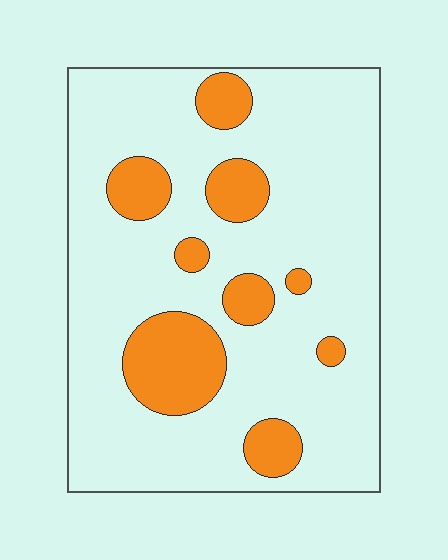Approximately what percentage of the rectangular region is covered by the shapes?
Approximately 20%.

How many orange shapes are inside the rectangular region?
9.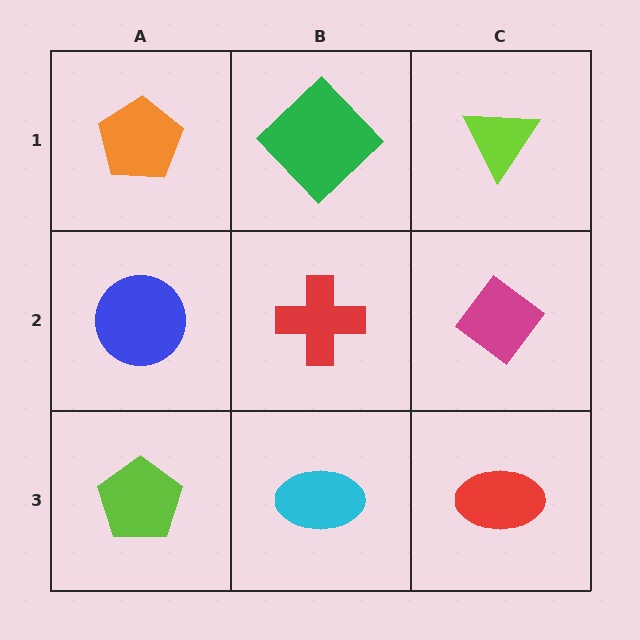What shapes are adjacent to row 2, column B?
A green diamond (row 1, column B), a cyan ellipse (row 3, column B), a blue circle (row 2, column A), a magenta diamond (row 2, column C).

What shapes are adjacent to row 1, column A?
A blue circle (row 2, column A), a green diamond (row 1, column B).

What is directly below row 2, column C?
A red ellipse.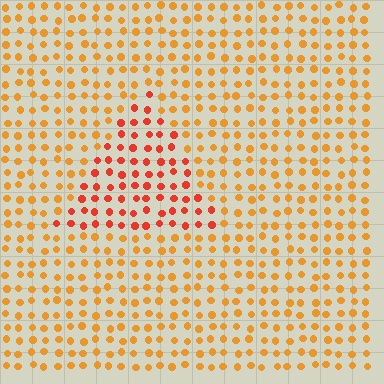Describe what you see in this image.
The image is filled with small orange elements in a uniform arrangement. A triangle-shaped region is visible where the elements are tinted to a slightly different hue, forming a subtle color boundary.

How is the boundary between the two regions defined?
The boundary is defined purely by a slight shift in hue (about 30 degrees). Spacing, size, and orientation are identical on both sides.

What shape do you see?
I see a triangle.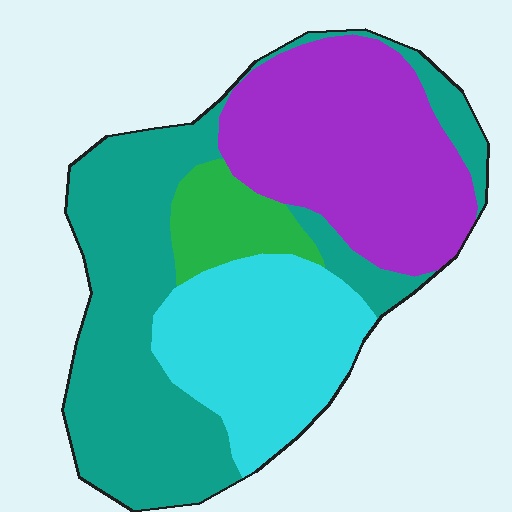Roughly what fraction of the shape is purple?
Purple covers roughly 30% of the shape.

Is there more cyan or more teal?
Teal.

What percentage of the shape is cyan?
Cyan takes up about one quarter (1/4) of the shape.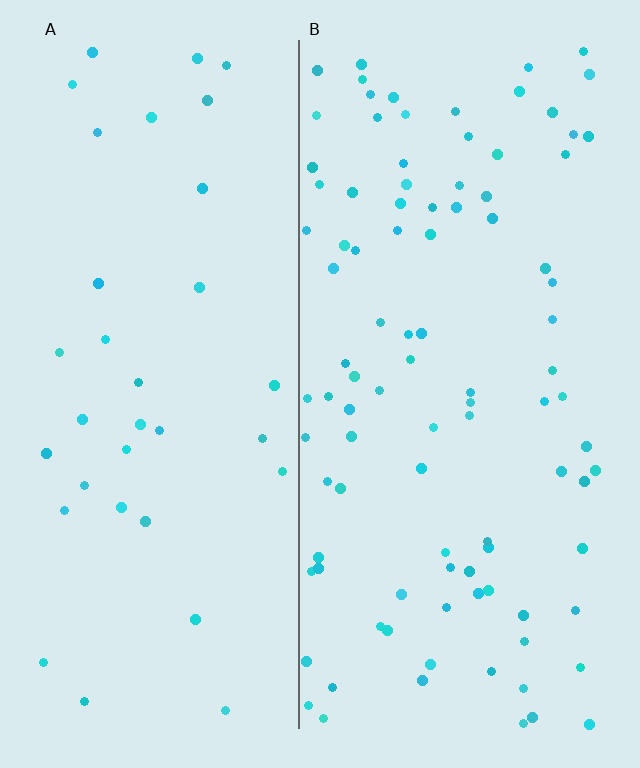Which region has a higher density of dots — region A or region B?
B (the right).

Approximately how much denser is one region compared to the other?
Approximately 2.8× — region B over region A.